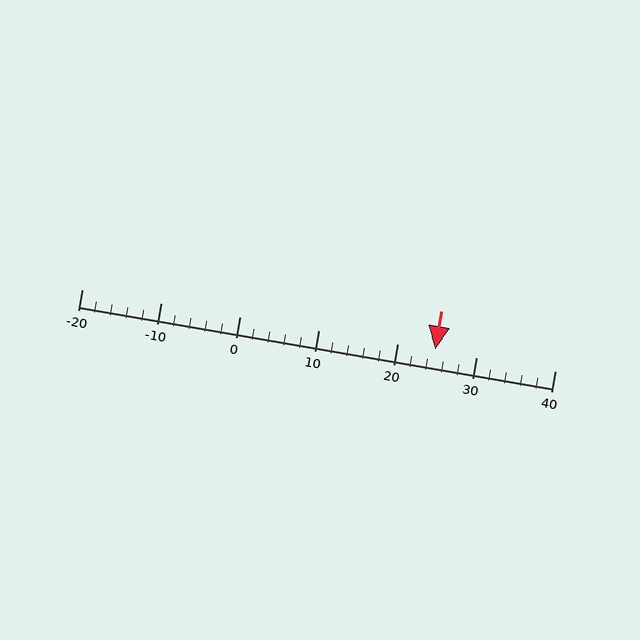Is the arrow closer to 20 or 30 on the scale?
The arrow is closer to 20.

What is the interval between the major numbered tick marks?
The major tick marks are spaced 10 units apart.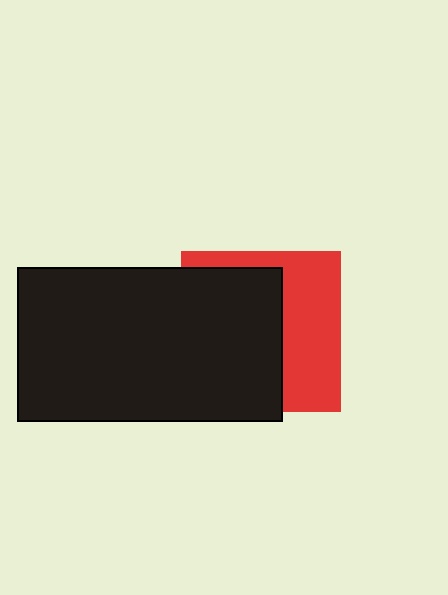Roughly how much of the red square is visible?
A small part of it is visible (roughly 43%).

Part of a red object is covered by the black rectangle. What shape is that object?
It is a square.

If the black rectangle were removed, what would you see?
You would see the complete red square.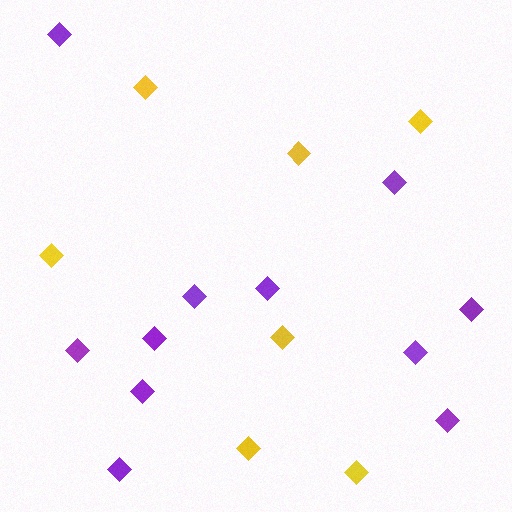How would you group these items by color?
There are 2 groups: one group of purple diamonds (11) and one group of yellow diamonds (7).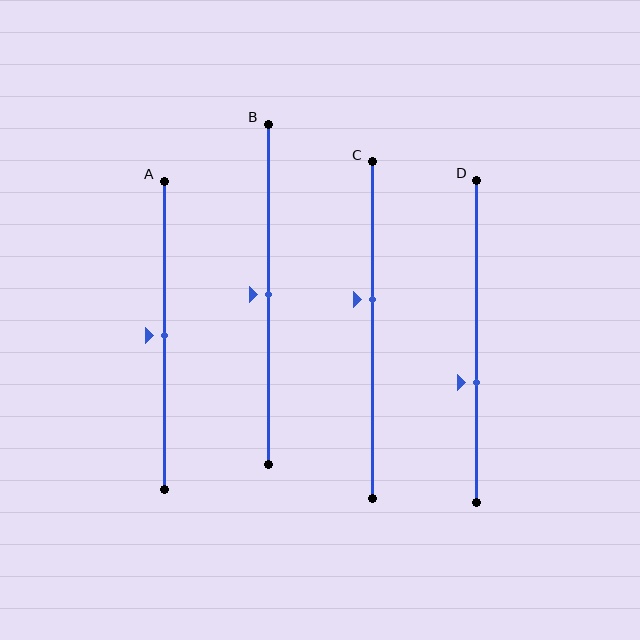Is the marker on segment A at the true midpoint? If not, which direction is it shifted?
Yes, the marker on segment A is at the true midpoint.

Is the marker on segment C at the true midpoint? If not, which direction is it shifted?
No, the marker on segment C is shifted upward by about 9% of the segment length.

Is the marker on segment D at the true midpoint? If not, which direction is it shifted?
No, the marker on segment D is shifted downward by about 13% of the segment length.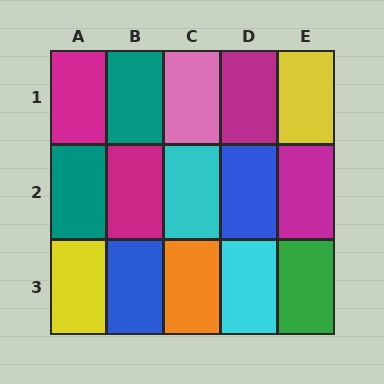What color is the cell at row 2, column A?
Teal.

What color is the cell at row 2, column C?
Cyan.